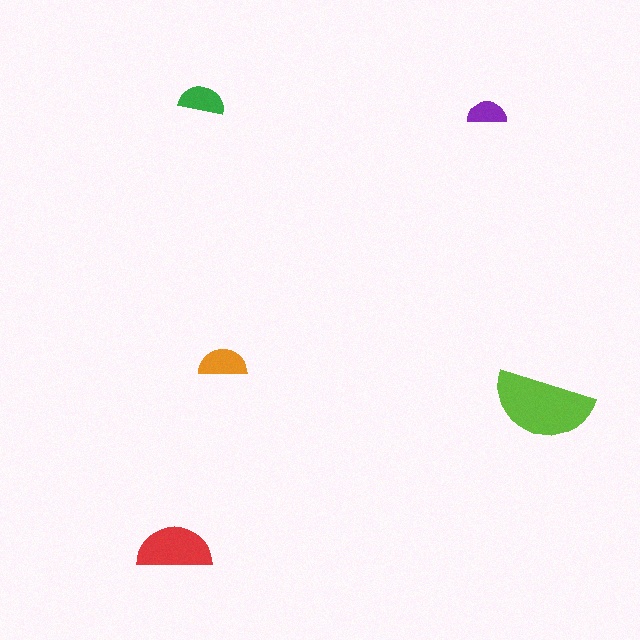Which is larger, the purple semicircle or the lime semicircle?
The lime one.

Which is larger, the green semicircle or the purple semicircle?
The green one.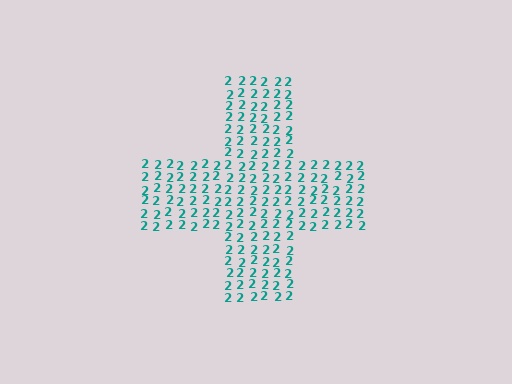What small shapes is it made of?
It is made of small digit 2's.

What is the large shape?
The large shape is a cross.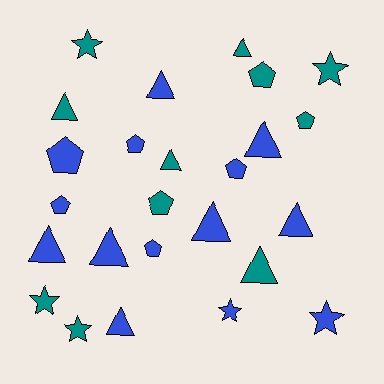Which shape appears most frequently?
Triangle, with 11 objects.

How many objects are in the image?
There are 25 objects.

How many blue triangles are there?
There are 7 blue triangles.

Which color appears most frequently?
Blue, with 14 objects.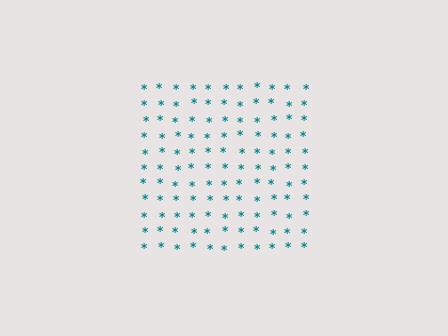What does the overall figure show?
The overall figure shows a square.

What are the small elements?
The small elements are asterisks.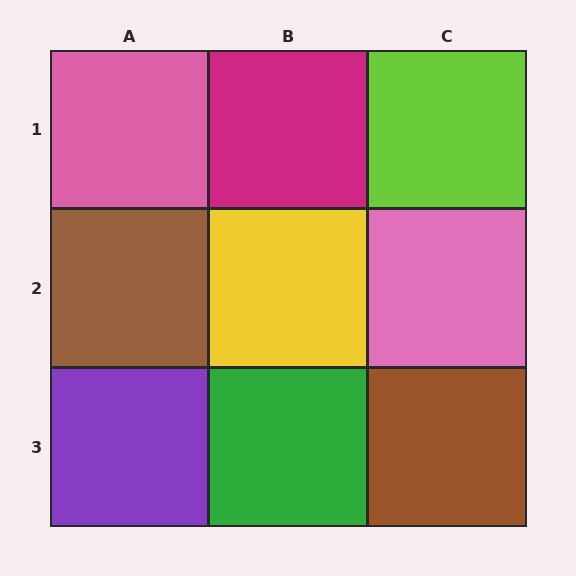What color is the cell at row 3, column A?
Purple.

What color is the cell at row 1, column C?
Lime.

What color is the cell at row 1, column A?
Pink.